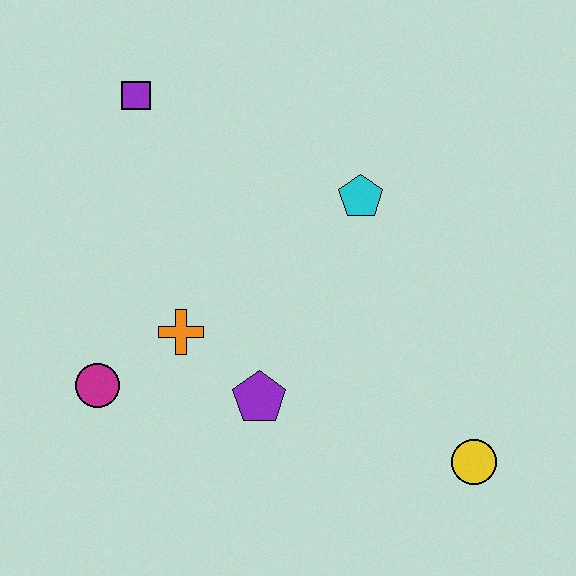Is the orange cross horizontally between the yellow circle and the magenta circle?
Yes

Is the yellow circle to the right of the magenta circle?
Yes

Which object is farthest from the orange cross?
The yellow circle is farthest from the orange cross.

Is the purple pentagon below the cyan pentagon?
Yes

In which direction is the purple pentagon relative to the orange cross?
The purple pentagon is to the right of the orange cross.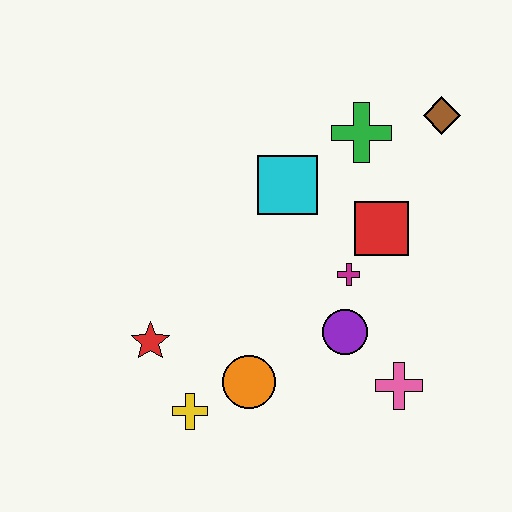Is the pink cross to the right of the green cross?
Yes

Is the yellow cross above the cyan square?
No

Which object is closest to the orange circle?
The yellow cross is closest to the orange circle.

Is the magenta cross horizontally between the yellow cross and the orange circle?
No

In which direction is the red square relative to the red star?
The red square is to the right of the red star.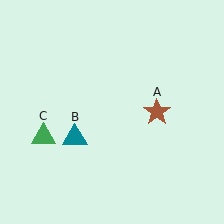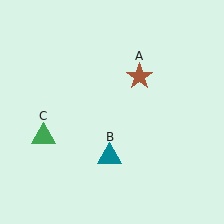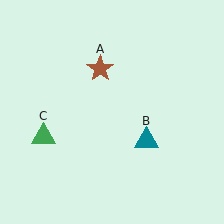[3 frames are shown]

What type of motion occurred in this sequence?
The brown star (object A), teal triangle (object B) rotated counterclockwise around the center of the scene.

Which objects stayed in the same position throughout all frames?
Green triangle (object C) remained stationary.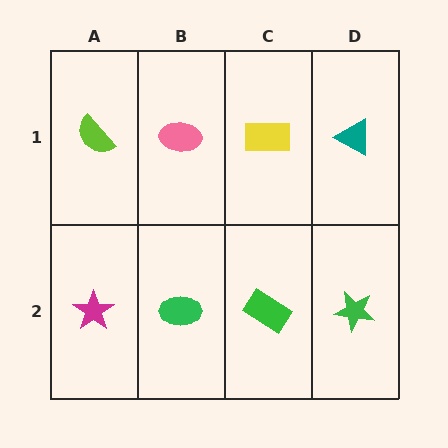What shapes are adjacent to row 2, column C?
A yellow rectangle (row 1, column C), a green ellipse (row 2, column B), a green star (row 2, column D).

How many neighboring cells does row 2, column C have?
3.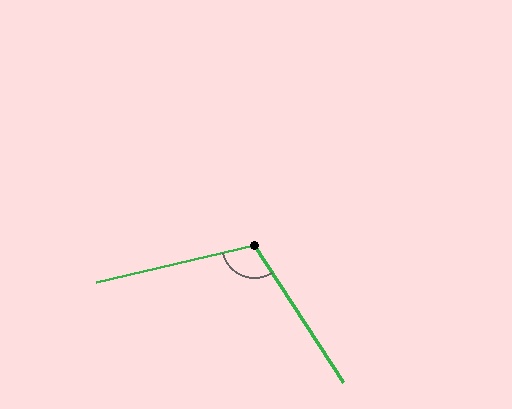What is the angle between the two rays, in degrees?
Approximately 110 degrees.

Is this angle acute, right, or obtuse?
It is obtuse.